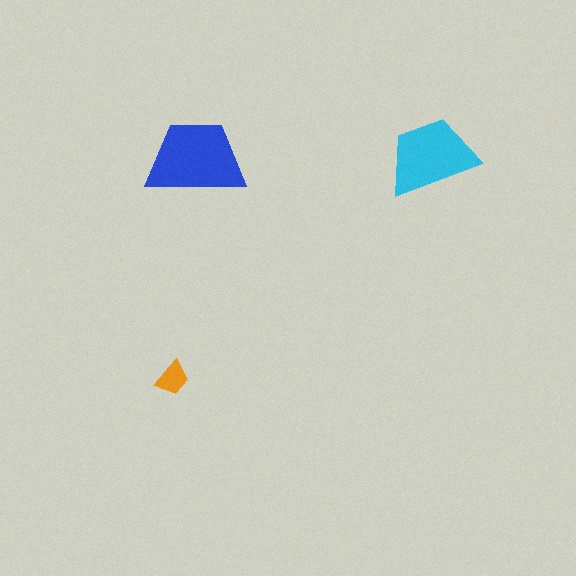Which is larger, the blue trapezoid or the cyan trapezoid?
The blue one.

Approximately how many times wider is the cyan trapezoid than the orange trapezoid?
About 2.5 times wider.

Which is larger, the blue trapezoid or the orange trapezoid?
The blue one.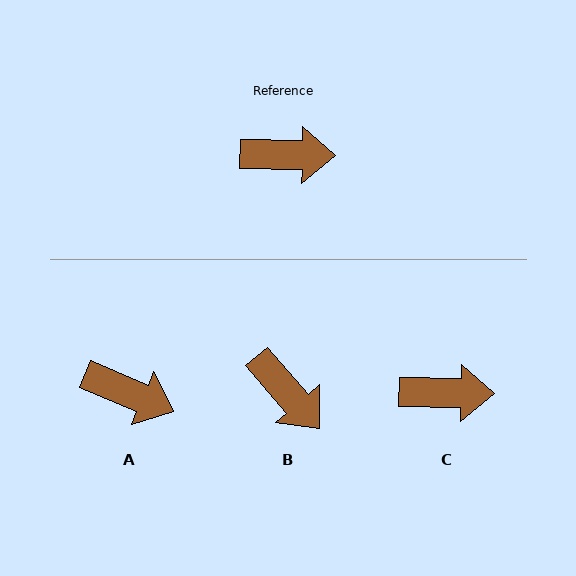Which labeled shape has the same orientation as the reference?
C.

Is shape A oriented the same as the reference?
No, it is off by about 22 degrees.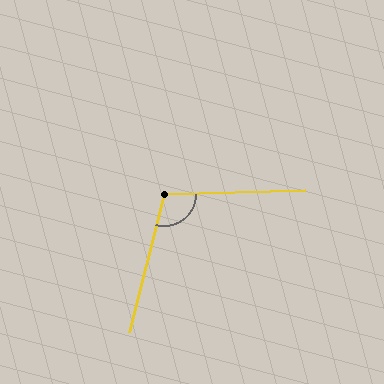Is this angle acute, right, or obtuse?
It is obtuse.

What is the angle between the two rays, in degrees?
Approximately 106 degrees.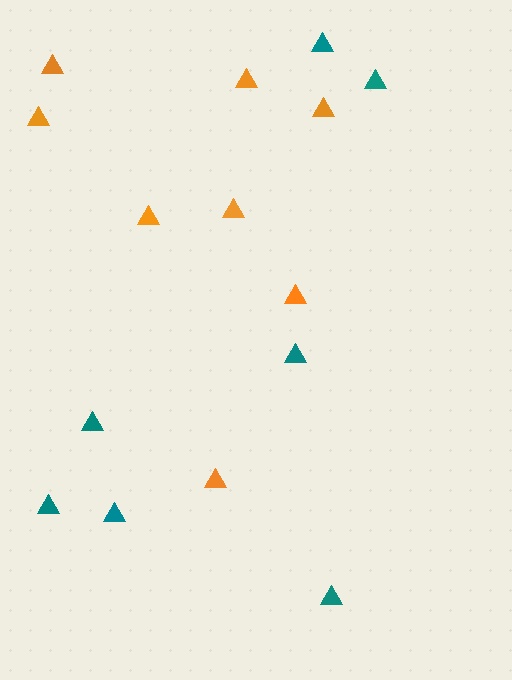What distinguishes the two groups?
There are 2 groups: one group of orange triangles (8) and one group of teal triangles (7).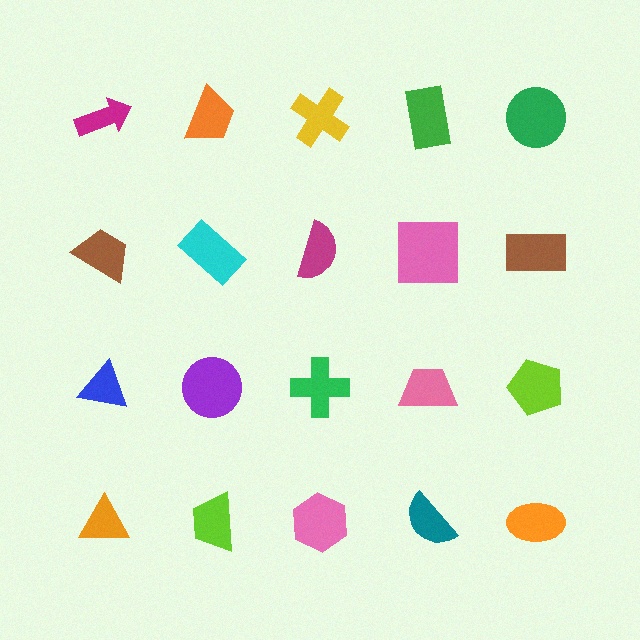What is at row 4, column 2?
A lime trapezoid.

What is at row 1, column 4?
A green rectangle.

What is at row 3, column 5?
A lime pentagon.